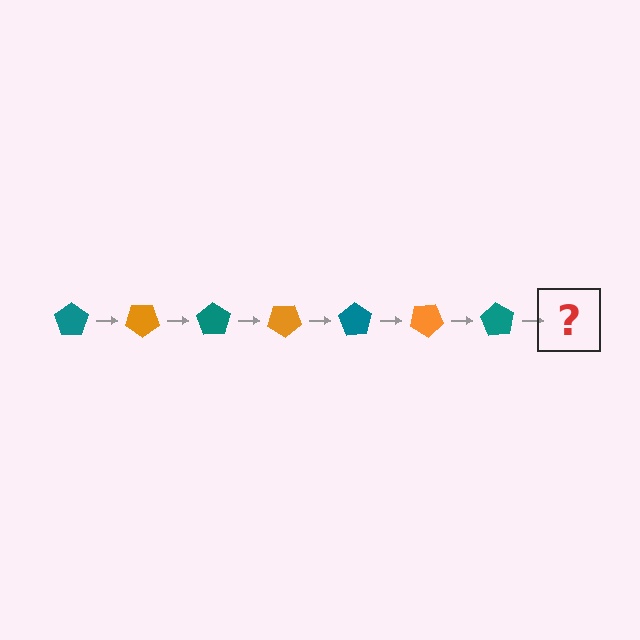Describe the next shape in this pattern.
It should be an orange pentagon, rotated 245 degrees from the start.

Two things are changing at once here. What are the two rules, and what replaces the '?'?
The two rules are that it rotates 35 degrees each step and the color cycles through teal and orange. The '?' should be an orange pentagon, rotated 245 degrees from the start.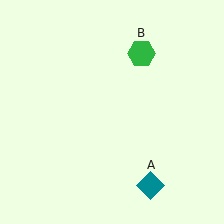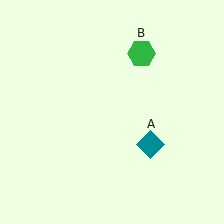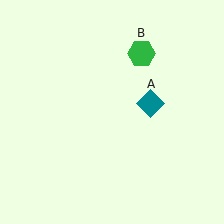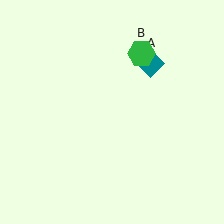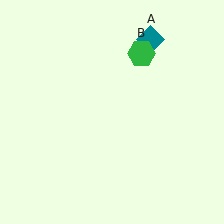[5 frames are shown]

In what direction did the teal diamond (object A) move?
The teal diamond (object A) moved up.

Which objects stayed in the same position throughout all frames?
Green hexagon (object B) remained stationary.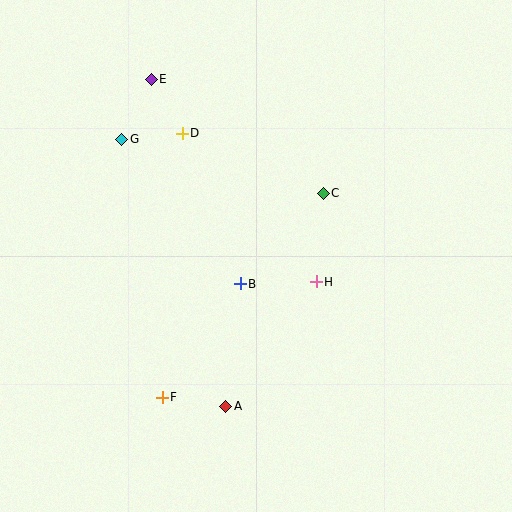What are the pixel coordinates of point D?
Point D is at (182, 133).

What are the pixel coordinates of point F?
Point F is at (162, 397).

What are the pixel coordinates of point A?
Point A is at (226, 406).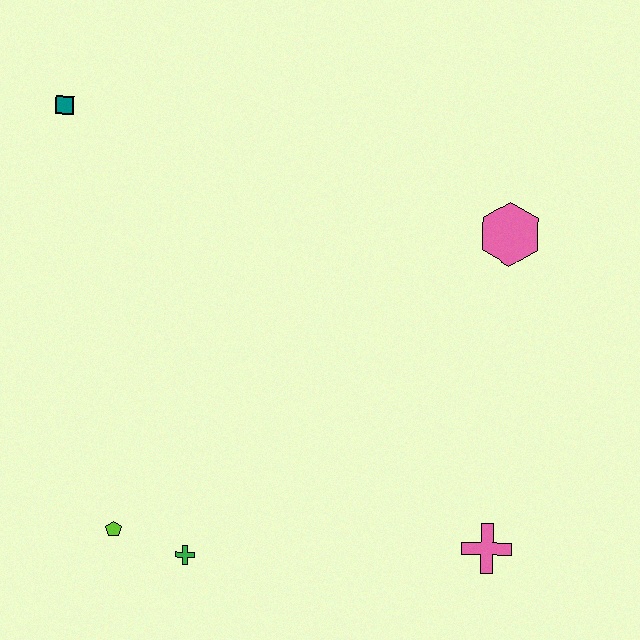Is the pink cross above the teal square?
No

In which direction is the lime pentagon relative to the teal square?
The lime pentagon is below the teal square.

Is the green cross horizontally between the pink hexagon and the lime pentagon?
Yes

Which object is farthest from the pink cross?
The teal square is farthest from the pink cross.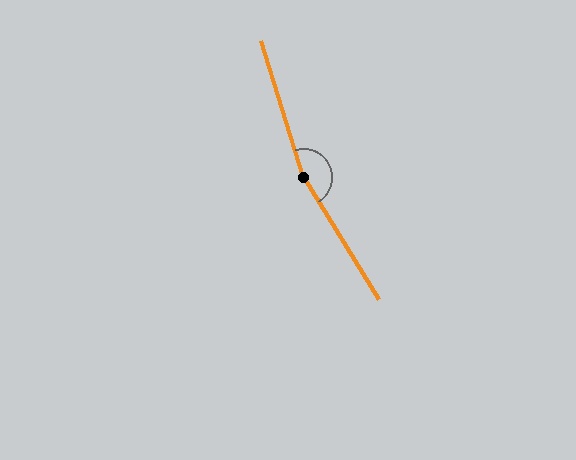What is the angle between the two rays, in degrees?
Approximately 166 degrees.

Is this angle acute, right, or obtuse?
It is obtuse.